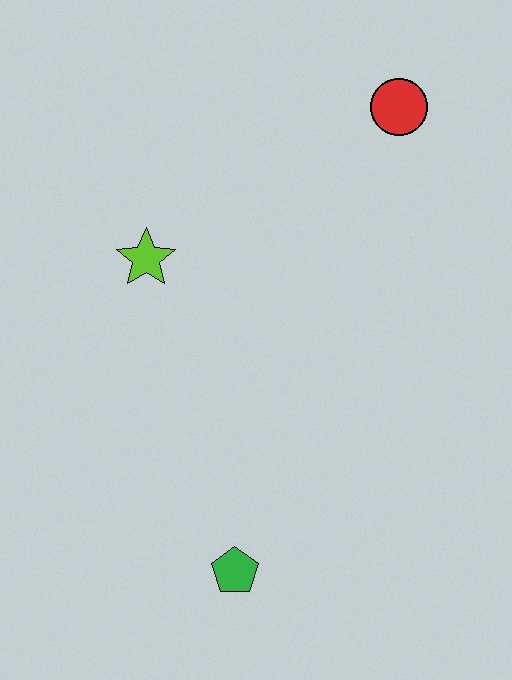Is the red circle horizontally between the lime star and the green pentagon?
No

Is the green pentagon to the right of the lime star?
Yes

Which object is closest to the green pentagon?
The lime star is closest to the green pentagon.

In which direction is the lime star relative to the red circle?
The lime star is to the left of the red circle.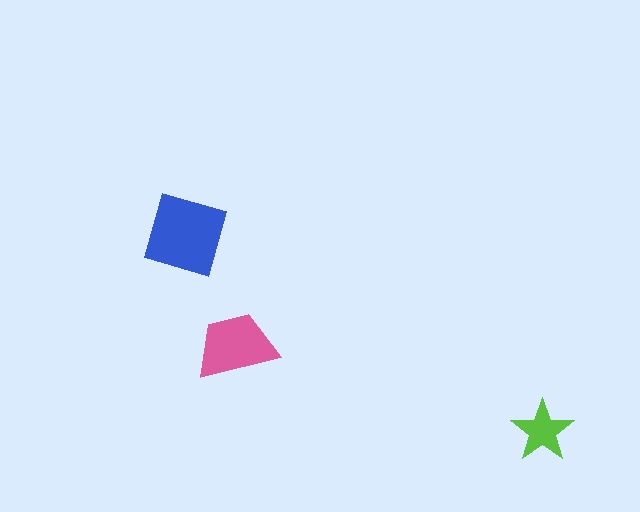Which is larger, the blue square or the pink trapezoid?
The blue square.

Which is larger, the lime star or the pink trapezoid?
The pink trapezoid.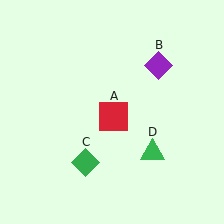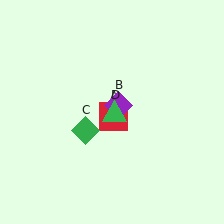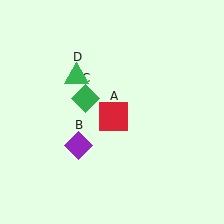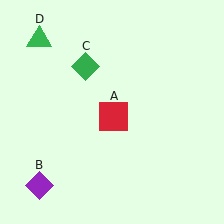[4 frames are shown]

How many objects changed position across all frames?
3 objects changed position: purple diamond (object B), green diamond (object C), green triangle (object D).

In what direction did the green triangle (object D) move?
The green triangle (object D) moved up and to the left.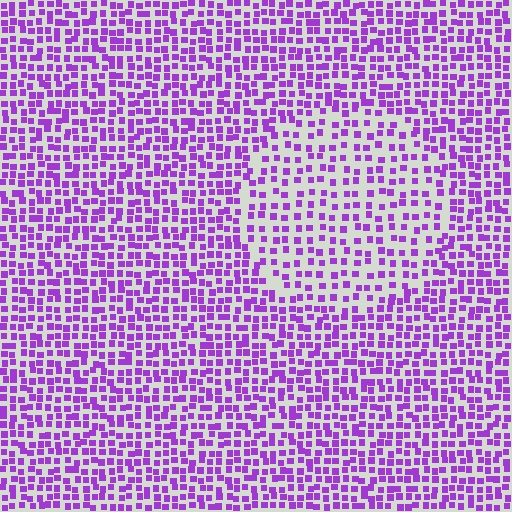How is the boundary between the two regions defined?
The boundary is defined by a change in element density (approximately 1.7x ratio). All elements are the same color, size, and shape.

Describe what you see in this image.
The image contains small purple elements arranged at two different densities. A circle-shaped region is visible where the elements are less densely packed than the surrounding area.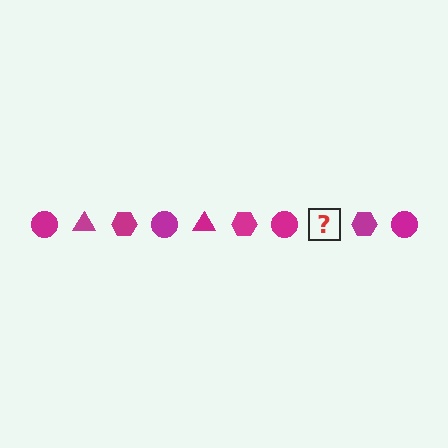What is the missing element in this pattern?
The missing element is a magenta triangle.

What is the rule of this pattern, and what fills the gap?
The rule is that the pattern cycles through circle, triangle, hexagon shapes in magenta. The gap should be filled with a magenta triangle.